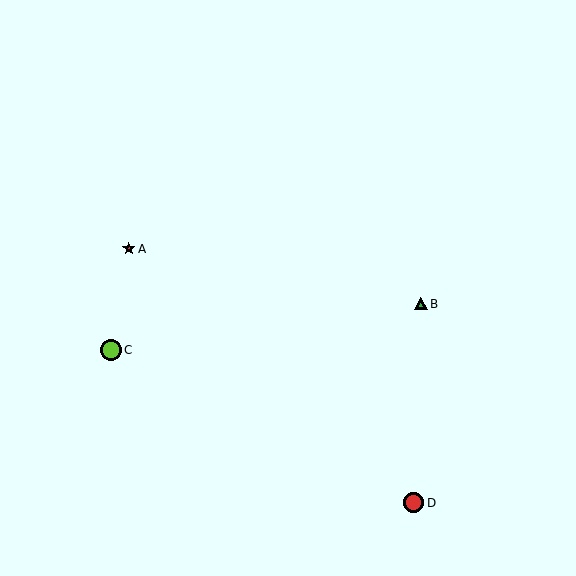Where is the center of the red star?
The center of the red star is at (129, 249).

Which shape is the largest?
The lime circle (labeled C) is the largest.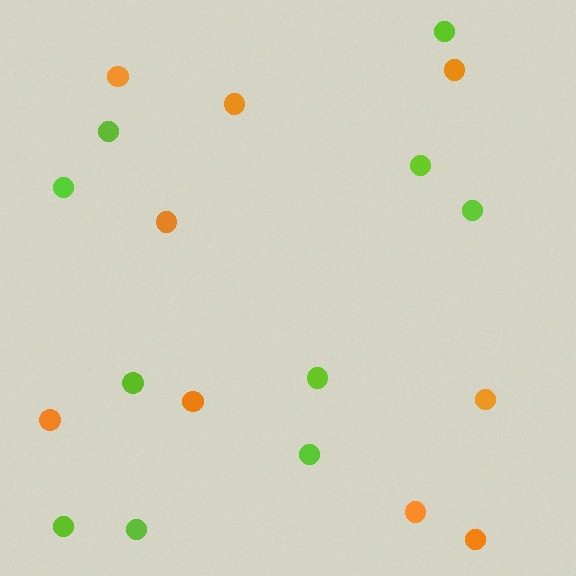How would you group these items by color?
There are 2 groups: one group of orange circles (9) and one group of lime circles (10).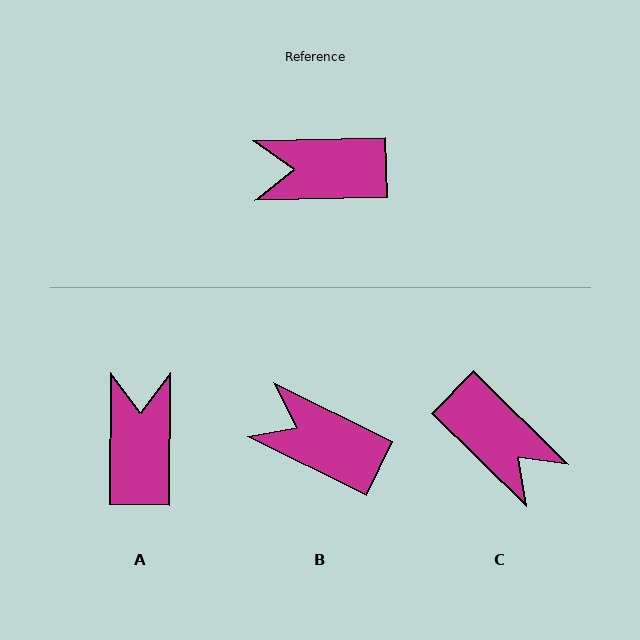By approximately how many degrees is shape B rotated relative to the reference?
Approximately 28 degrees clockwise.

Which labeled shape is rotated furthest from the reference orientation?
C, about 134 degrees away.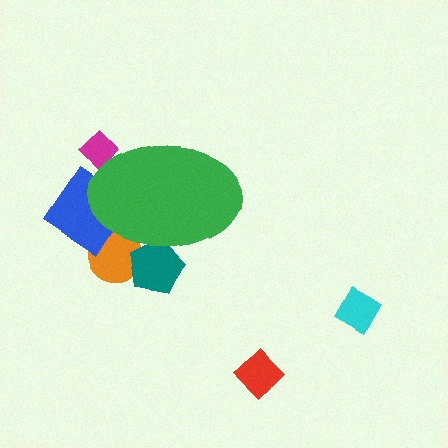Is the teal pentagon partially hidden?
Yes, the teal pentagon is partially hidden behind the green ellipse.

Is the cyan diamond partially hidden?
No, the cyan diamond is fully visible.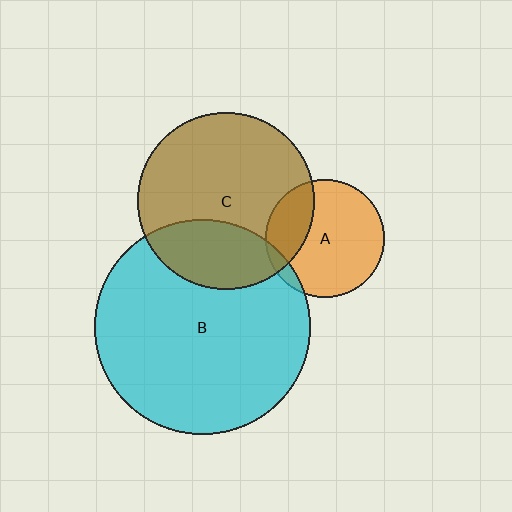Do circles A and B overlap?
Yes.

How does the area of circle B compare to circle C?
Approximately 1.5 times.